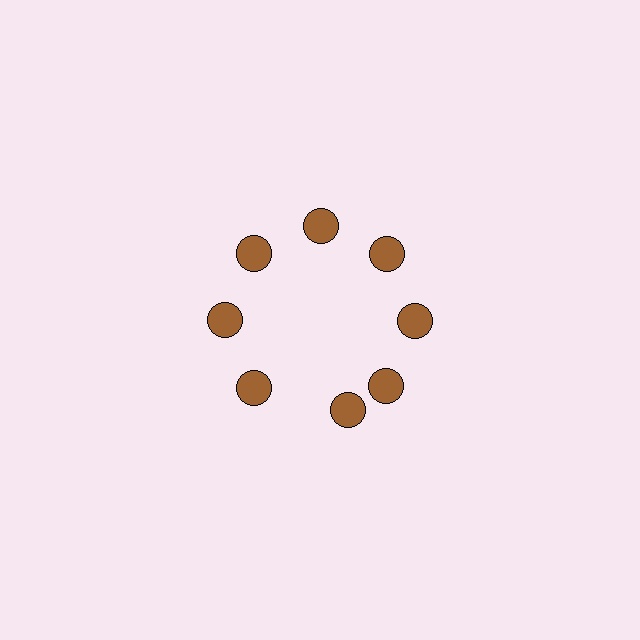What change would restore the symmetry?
The symmetry would be restored by rotating it back into even spacing with its neighbors so that all 8 circles sit at equal angles and equal distance from the center.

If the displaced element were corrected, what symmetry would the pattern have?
It would have 8-fold rotational symmetry — the pattern would map onto itself every 45 degrees.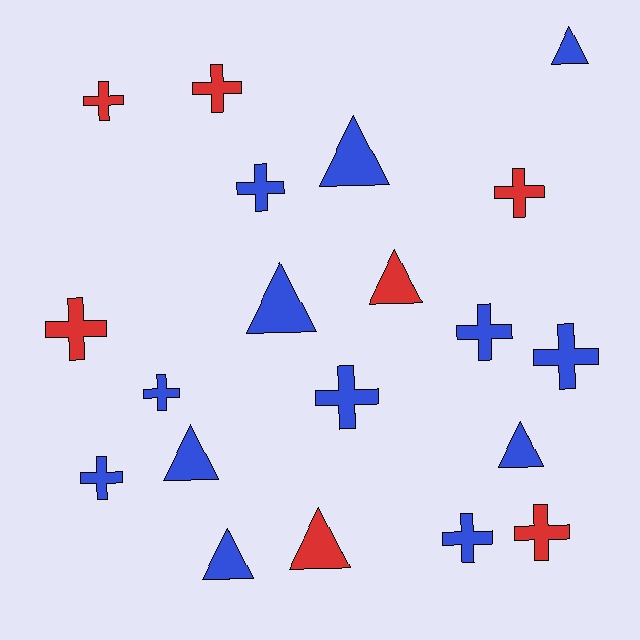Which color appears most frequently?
Blue, with 13 objects.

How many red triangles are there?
There are 2 red triangles.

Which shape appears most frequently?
Cross, with 12 objects.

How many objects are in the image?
There are 20 objects.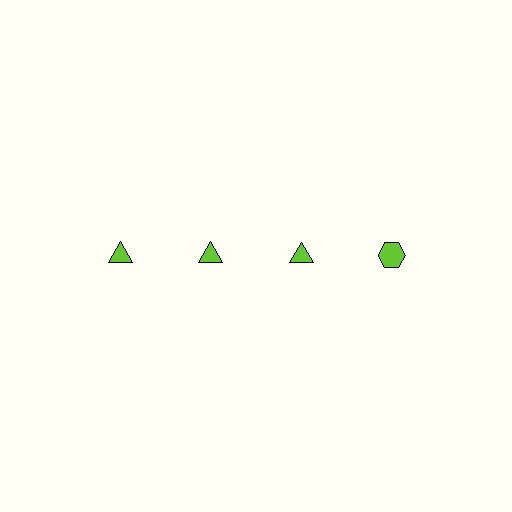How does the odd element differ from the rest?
It has a different shape: hexagon instead of triangle.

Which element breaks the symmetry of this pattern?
The lime hexagon in the top row, second from right column breaks the symmetry. All other shapes are lime triangles.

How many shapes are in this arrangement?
There are 4 shapes arranged in a grid pattern.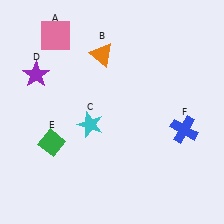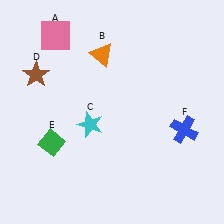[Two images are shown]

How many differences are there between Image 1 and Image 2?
There is 1 difference between the two images.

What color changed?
The star (D) changed from purple in Image 1 to brown in Image 2.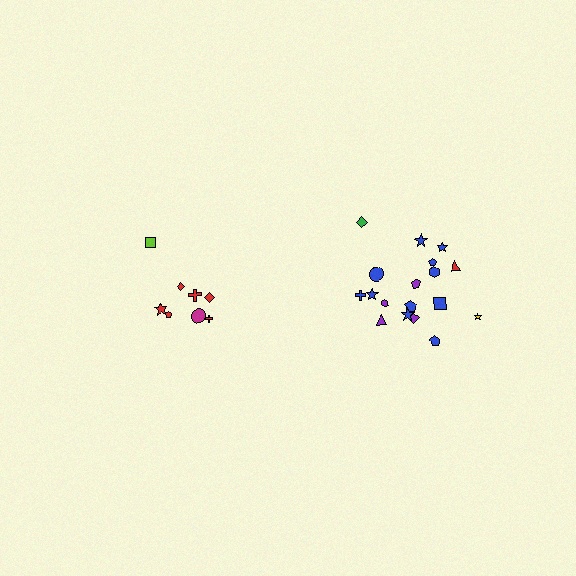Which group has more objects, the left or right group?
The right group.